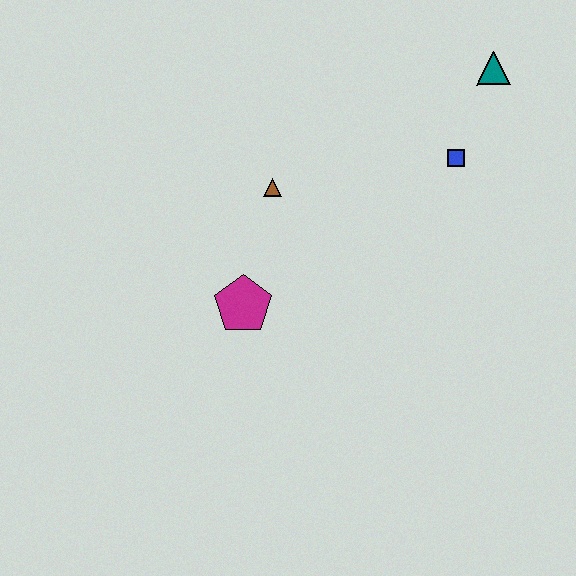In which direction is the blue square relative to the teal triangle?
The blue square is below the teal triangle.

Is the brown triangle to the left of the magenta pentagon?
No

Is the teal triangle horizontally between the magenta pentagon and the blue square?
No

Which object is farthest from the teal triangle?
The magenta pentagon is farthest from the teal triangle.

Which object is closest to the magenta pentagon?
The brown triangle is closest to the magenta pentagon.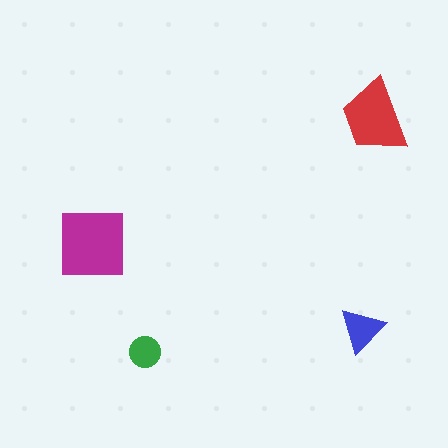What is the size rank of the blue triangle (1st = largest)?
3rd.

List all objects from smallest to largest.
The green circle, the blue triangle, the red trapezoid, the magenta square.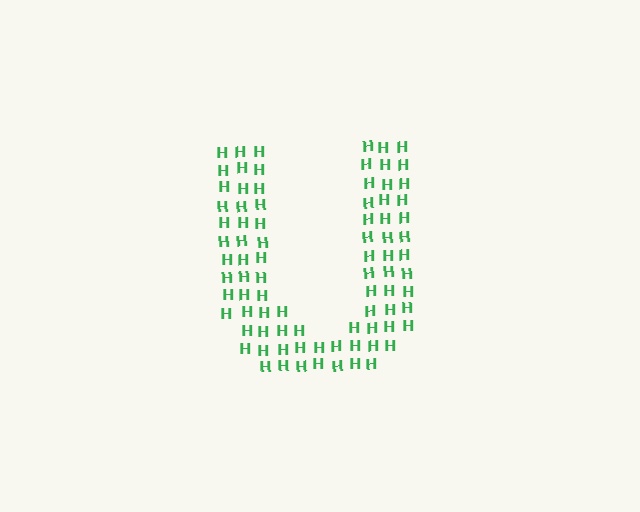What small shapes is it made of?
It is made of small letter H's.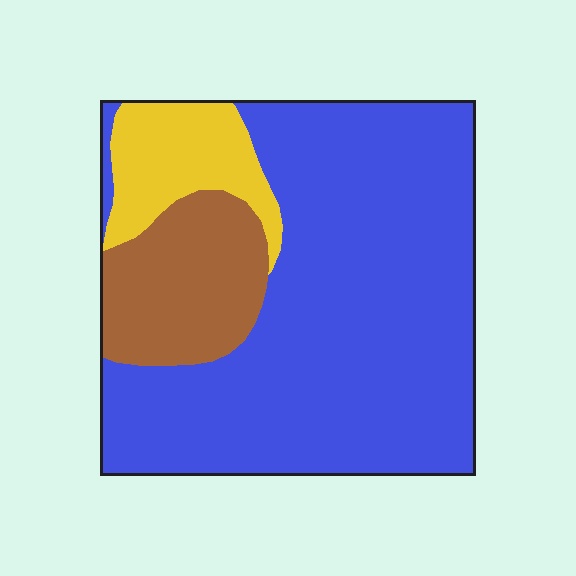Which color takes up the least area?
Yellow, at roughly 10%.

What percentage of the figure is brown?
Brown takes up between a sixth and a third of the figure.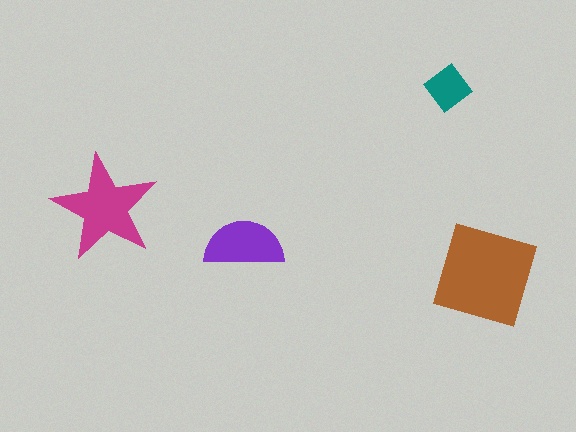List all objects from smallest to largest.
The teal diamond, the purple semicircle, the magenta star, the brown square.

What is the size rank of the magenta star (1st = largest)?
2nd.